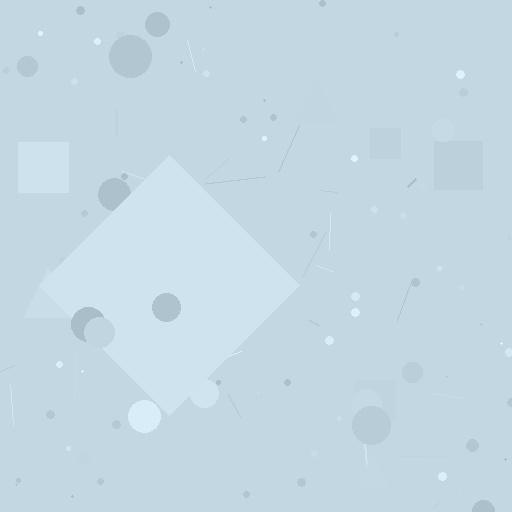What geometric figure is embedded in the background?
A diamond is embedded in the background.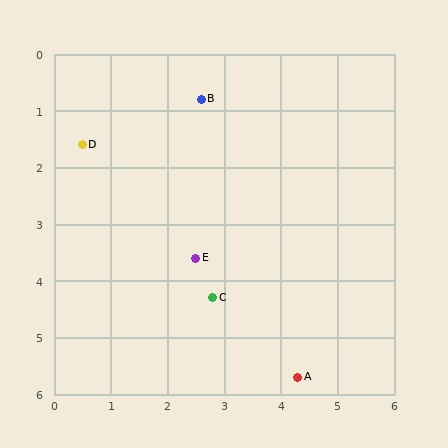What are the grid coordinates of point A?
Point A is at approximately (4.3, 5.7).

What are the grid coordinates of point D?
Point D is at approximately (0.5, 1.6).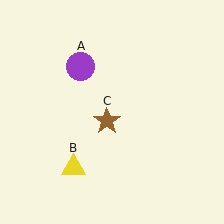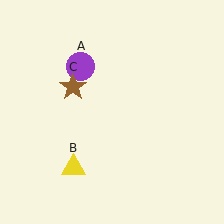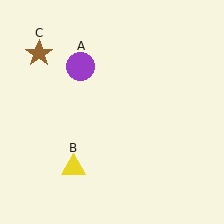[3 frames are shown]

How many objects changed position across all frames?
1 object changed position: brown star (object C).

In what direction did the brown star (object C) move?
The brown star (object C) moved up and to the left.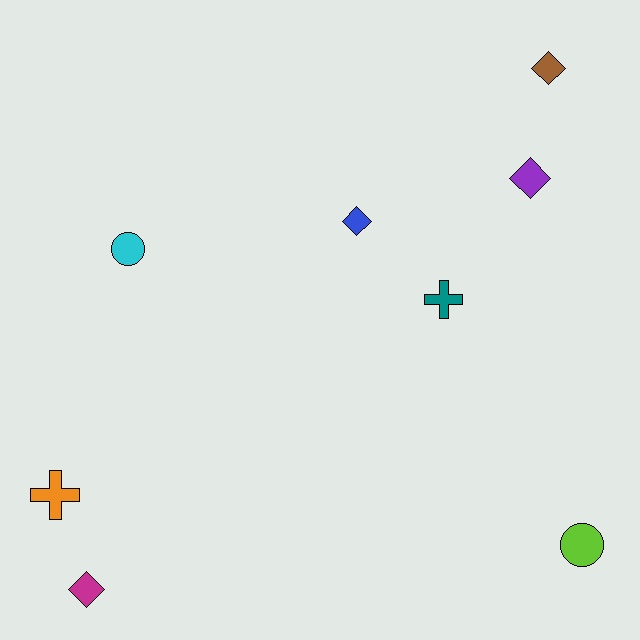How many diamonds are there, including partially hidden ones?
There are 4 diamonds.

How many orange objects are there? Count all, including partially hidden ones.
There is 1 orange object.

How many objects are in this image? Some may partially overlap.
There are 8 objects.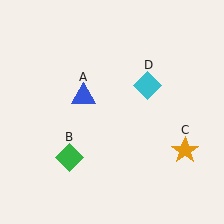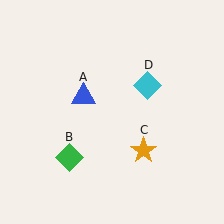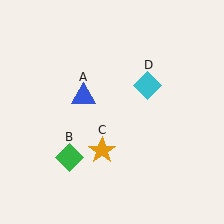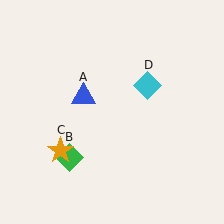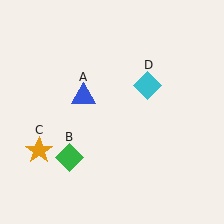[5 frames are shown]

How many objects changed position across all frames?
1 object changed position: orange star (object C).